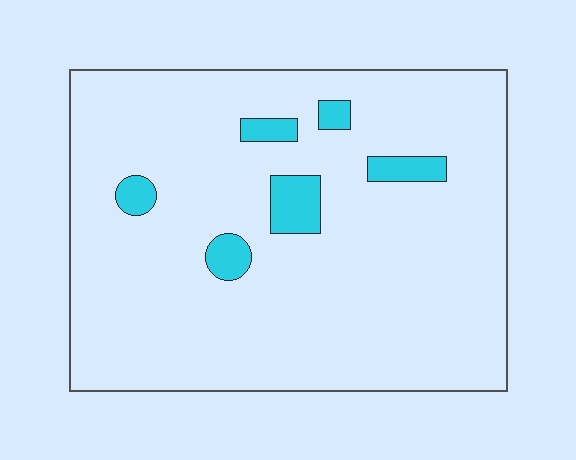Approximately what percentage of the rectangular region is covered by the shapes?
Approximately 5%.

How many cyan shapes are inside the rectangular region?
6.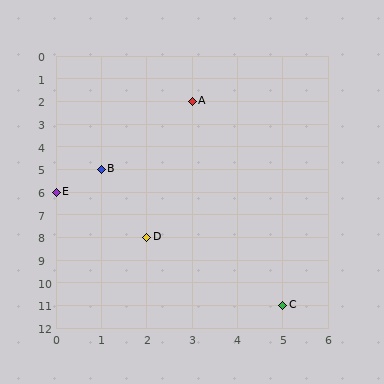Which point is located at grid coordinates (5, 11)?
Point C is at (5, 11).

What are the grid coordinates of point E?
Point E is at grid coordinates (0, 6).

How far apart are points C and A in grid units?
Points C and A are 2 columns and 9 rows apart (about 9.2 grid units diagonally).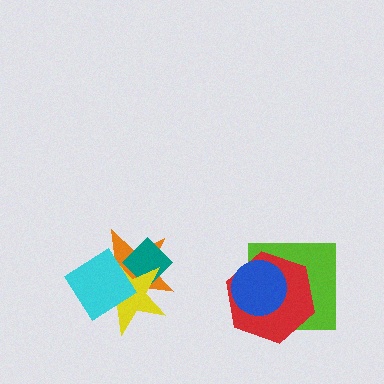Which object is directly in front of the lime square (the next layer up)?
The red hexagon is directly in front of the lime square.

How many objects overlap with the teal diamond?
2 objects overlap with the teal diamond.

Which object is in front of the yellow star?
The cyan diamond is in front of the yellow star.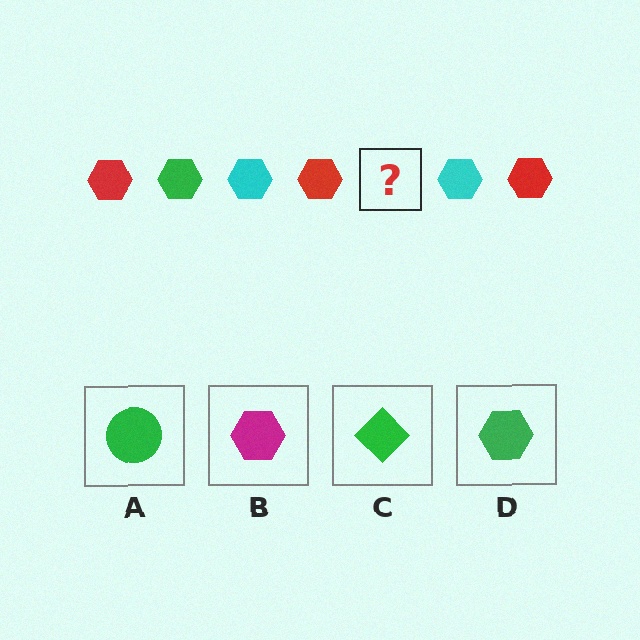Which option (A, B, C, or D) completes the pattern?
D.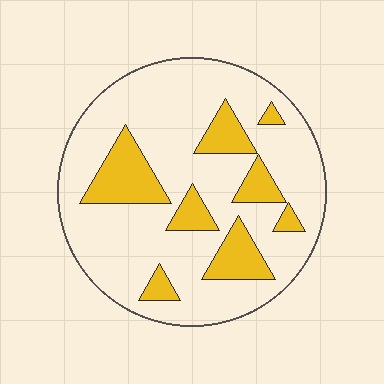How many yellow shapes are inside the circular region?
8.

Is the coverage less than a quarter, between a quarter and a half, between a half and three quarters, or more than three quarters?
Less than a quarter.